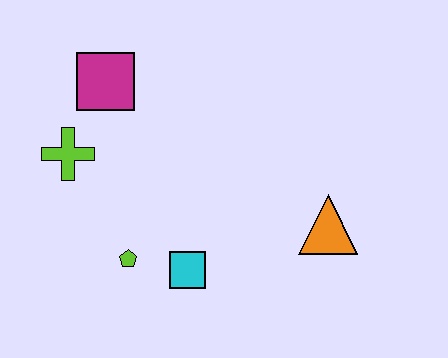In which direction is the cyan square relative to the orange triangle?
The cyan square is to the left of the orange triangle.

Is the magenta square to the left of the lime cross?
No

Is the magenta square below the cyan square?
No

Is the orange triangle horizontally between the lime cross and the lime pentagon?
No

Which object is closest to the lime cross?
The magenta square is closest to the lime cross.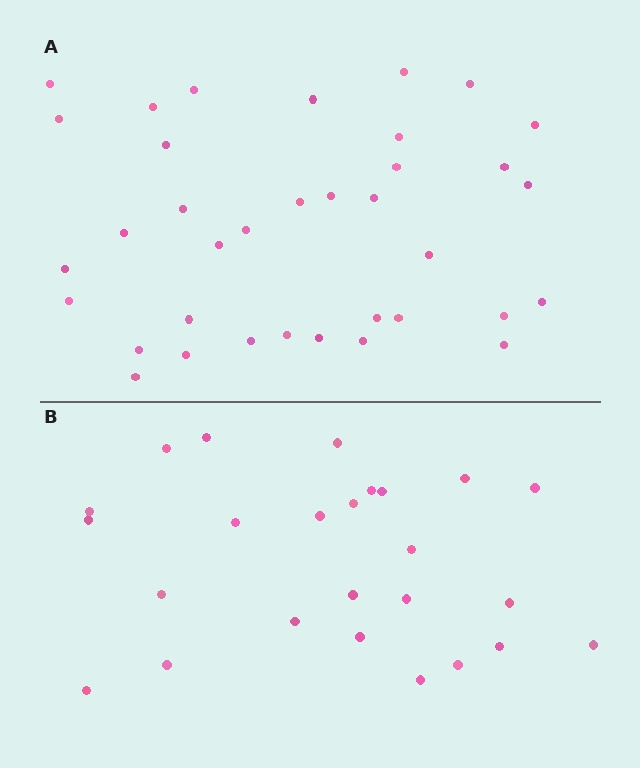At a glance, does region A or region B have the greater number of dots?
Region A (the top region) has more dots.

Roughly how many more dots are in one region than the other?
Region A has roughly 12 or so more dots than region B.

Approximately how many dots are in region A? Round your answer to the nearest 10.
About 40 dots. (The exact count is 36, which rounds to 40.)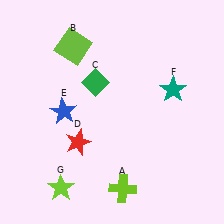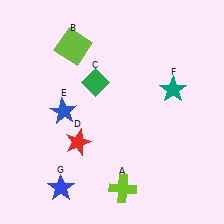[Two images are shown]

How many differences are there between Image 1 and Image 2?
There is 1 difference between the two images.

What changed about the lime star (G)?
In Image 1, G is lime. In Image 2, it changed to blue.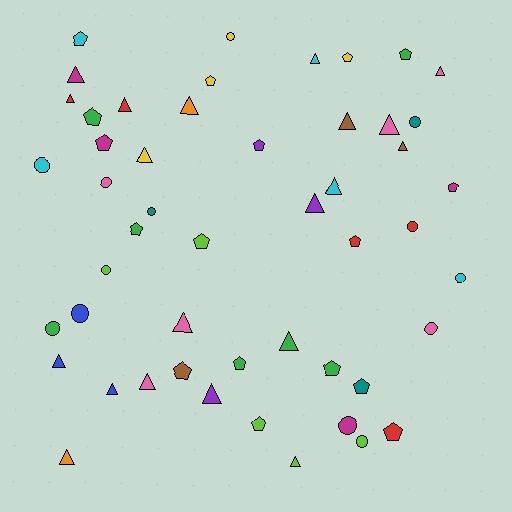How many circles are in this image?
There are 13 circles.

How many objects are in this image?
There are 50 objects.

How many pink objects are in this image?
There are 6 pink objects.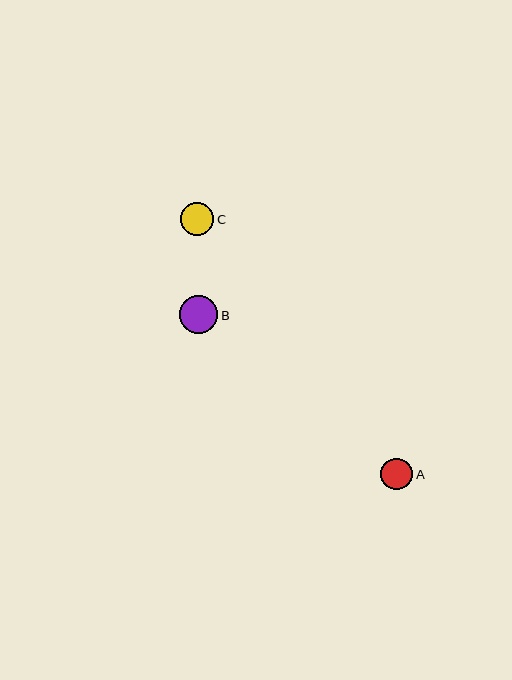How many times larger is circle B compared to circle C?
Circle B is approximately 1.2 times the size of circle C.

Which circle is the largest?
Circle B is the largest with a size of approximately 38 pixels.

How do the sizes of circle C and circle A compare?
Circle C and circle A are approximately the same size.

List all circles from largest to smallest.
From largest to smallest: B, C, A.